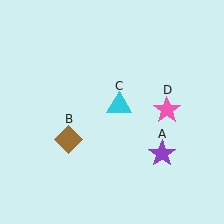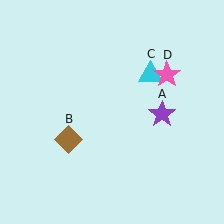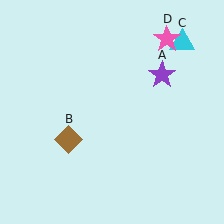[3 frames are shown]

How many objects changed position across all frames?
3 objects changed position: purple star (object A), cyan triangle (object C), pink star (object D).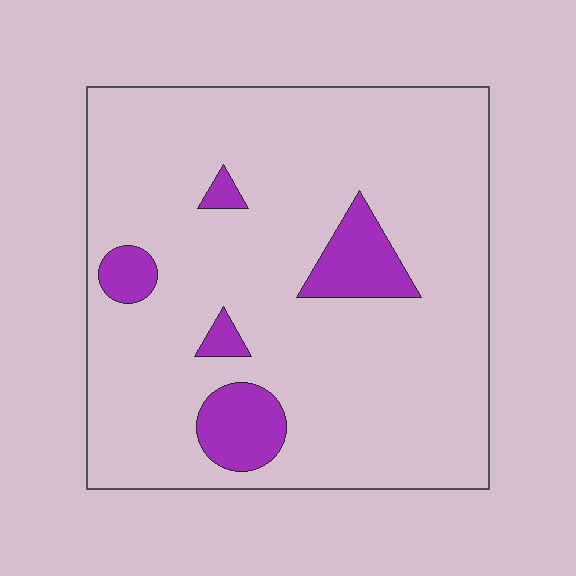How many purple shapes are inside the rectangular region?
5.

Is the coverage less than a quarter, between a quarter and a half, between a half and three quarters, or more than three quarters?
Less than a quarter.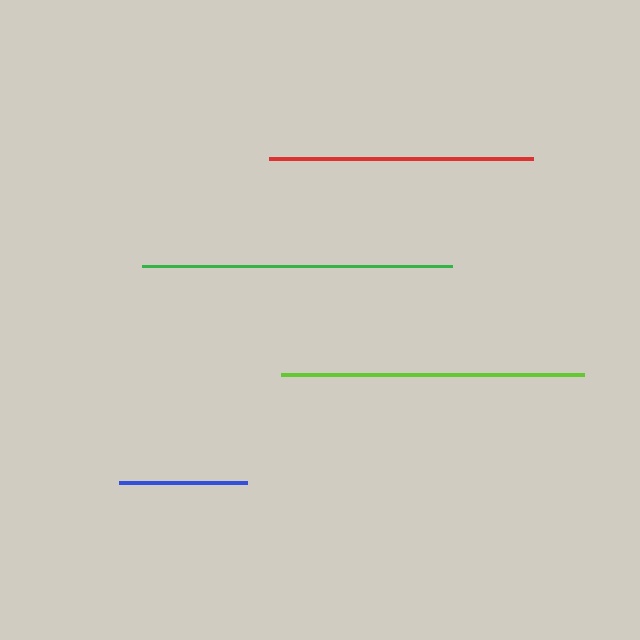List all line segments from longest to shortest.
From longest to shortest: green, lime, red, blue.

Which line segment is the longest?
The green line is the longest at approximately 310 pixels.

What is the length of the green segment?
The green segment is approximately 310 pixels long.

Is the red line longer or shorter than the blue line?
The red line is longer than the blue line.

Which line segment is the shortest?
The blue line is the shortest at approximately 128 pixels.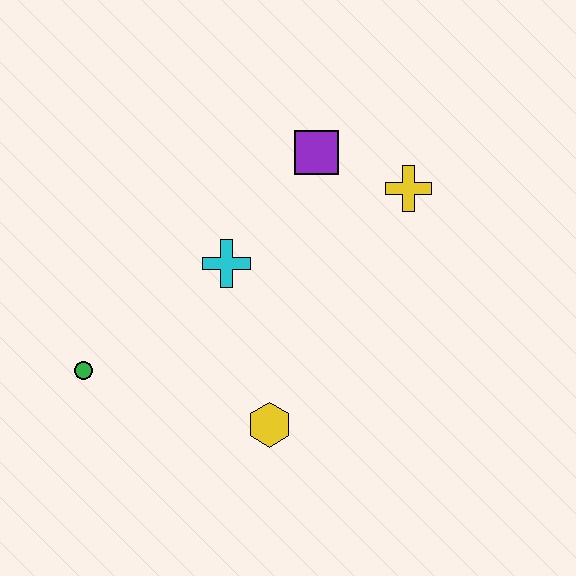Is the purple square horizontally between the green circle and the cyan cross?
No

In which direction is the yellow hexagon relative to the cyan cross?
The yellow hexagon is below the cyan cross.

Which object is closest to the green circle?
The cyan cross is closest to the green circle.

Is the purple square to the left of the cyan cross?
No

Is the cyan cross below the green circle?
No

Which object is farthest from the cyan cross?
The yellow cross is farthest from the cyan cross.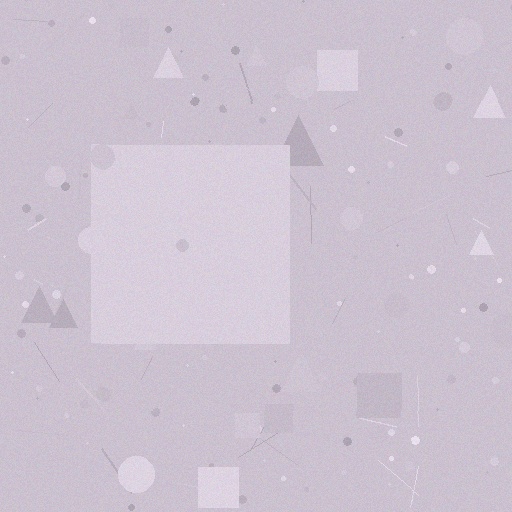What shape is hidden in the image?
A square is hidden in the image.